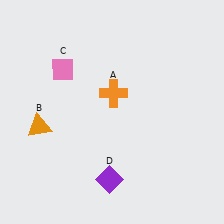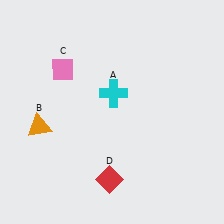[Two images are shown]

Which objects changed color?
A changed from orange to cyan. D changed from purple to red.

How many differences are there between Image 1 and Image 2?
There are 2 differences between the two images.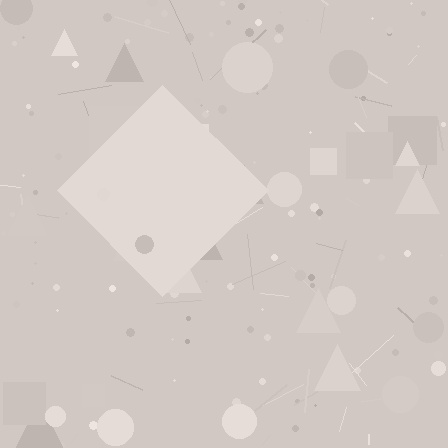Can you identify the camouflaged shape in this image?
The camouflaged shape is a diamond.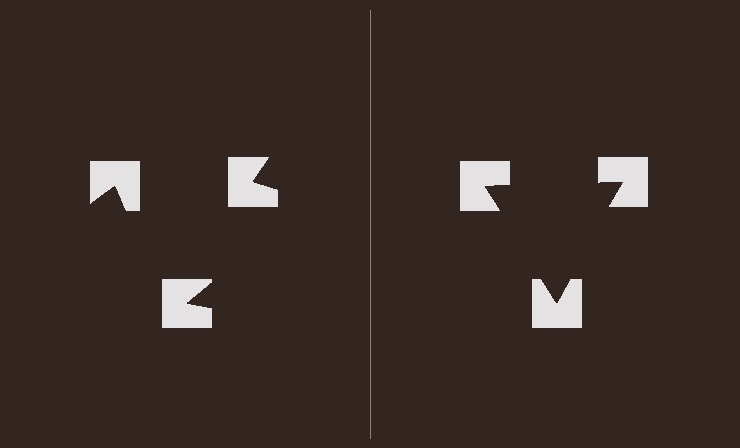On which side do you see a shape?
An illusory triangle appears on the right side. On the left side the wedge cuts are rotated, so no coherent shape forms.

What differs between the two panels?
The notched squares are positioned identically on both sides; only the wedge orientations differ. On the right they align to a triangle; on the left they are misaligned.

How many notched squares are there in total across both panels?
6 — 3 on each side.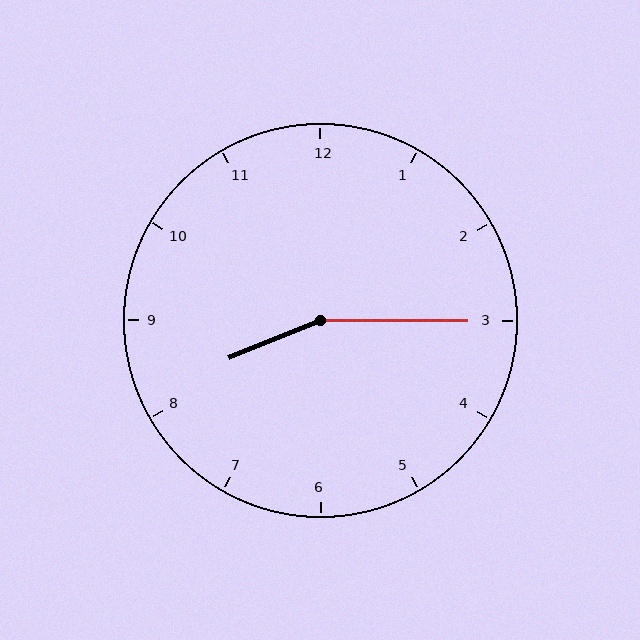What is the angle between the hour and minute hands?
Approximately 158 degrees.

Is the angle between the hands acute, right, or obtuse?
It is obtuse.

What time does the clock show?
8:15.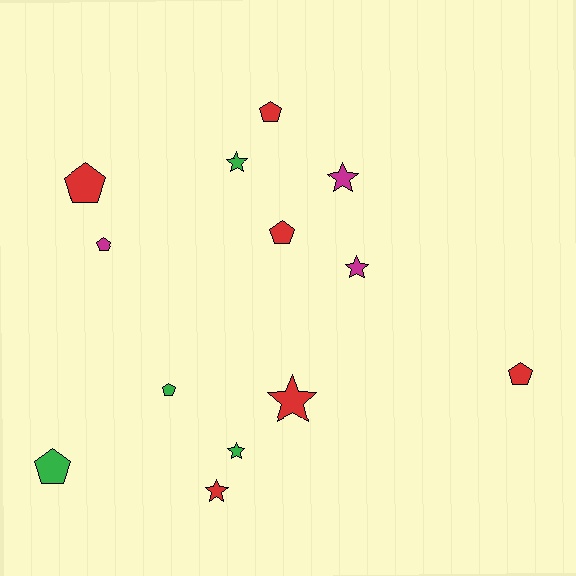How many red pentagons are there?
There are 4 red pentagons.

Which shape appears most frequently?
Pentagon, with 7 objects.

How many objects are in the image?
There are 13 objects.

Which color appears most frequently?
Red, with 6 objects.